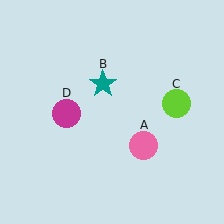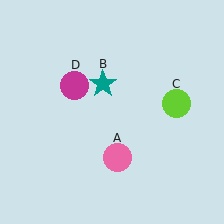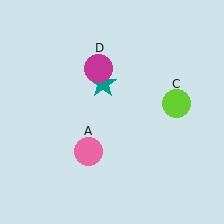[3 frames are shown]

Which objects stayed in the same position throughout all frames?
Teal star (object B) and lime circle (object C) remained stationary.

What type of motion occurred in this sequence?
The pink circle (object A), magenta circle (object D) rotated clockwise around the center of the scene.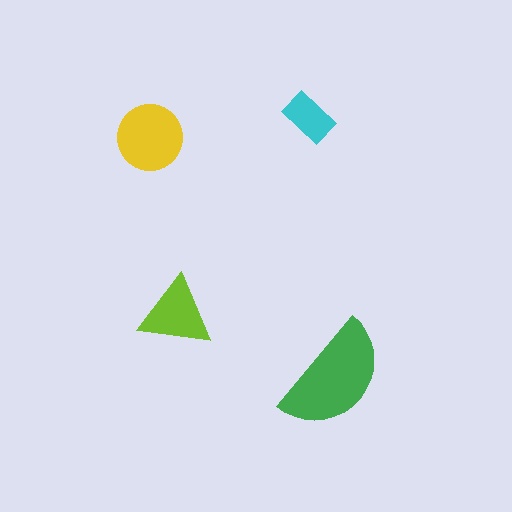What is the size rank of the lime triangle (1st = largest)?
3rd.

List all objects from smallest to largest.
The cyan rectangle, the lime triangle, the yellow circle, the green semicircle.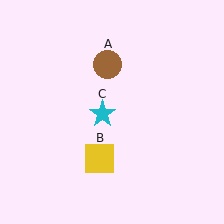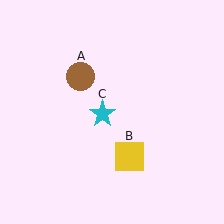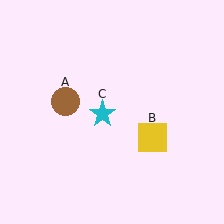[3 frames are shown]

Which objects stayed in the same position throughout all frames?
Cyan star (object C) remained stationary.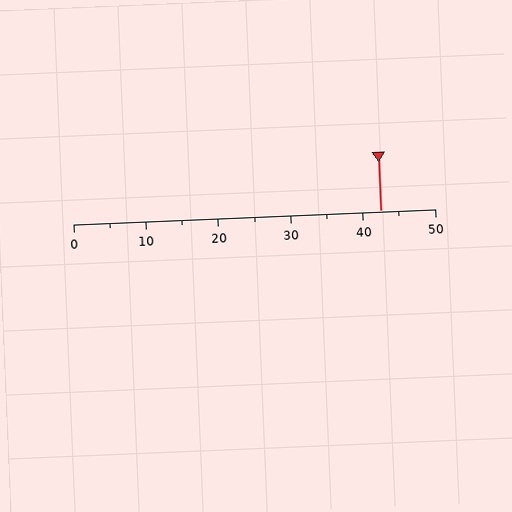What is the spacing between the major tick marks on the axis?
The major ticks are spaced 10 apart.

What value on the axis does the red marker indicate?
The marker indicates approximately 42.5.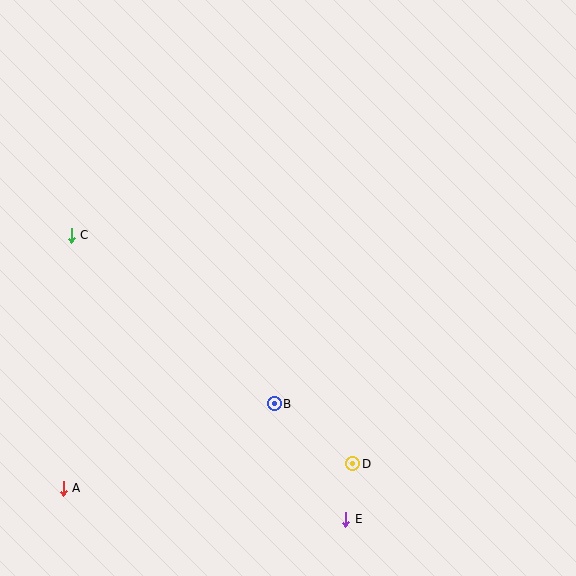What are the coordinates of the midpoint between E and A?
The midpoint between E and A is at (204, 504).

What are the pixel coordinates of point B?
Point B is at (274, 404).